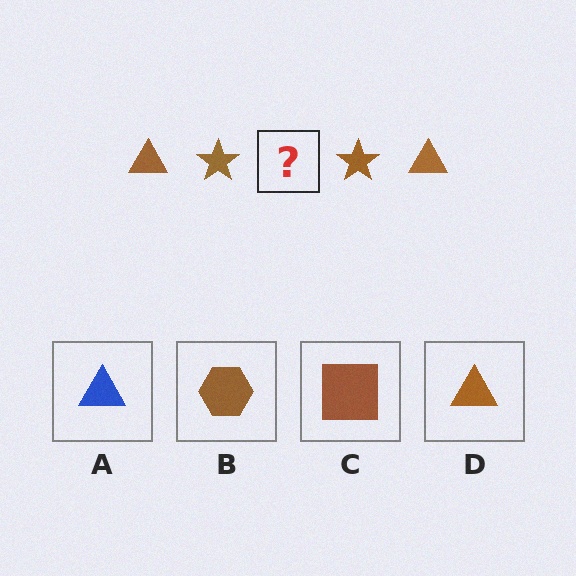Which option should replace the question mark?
Option D.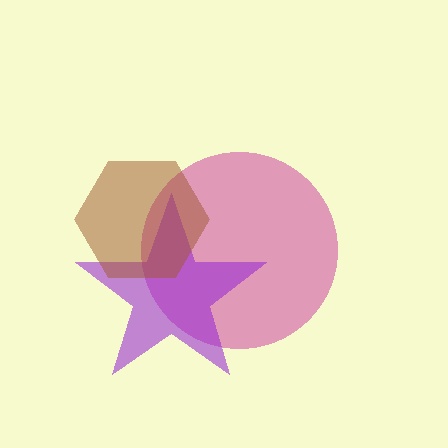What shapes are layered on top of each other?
The layered shapes are: a pink circle, a purple star, a brown hexagon.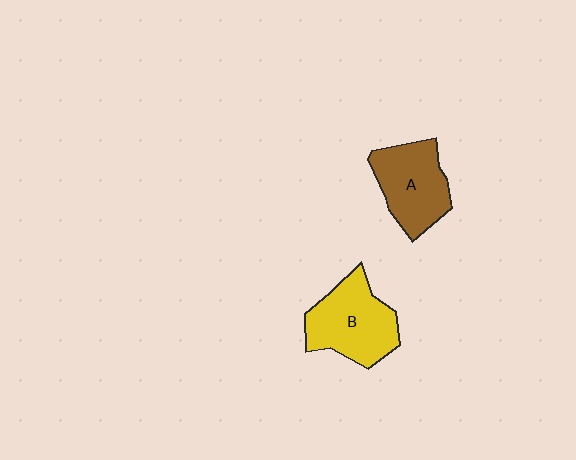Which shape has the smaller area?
Shape A (brown).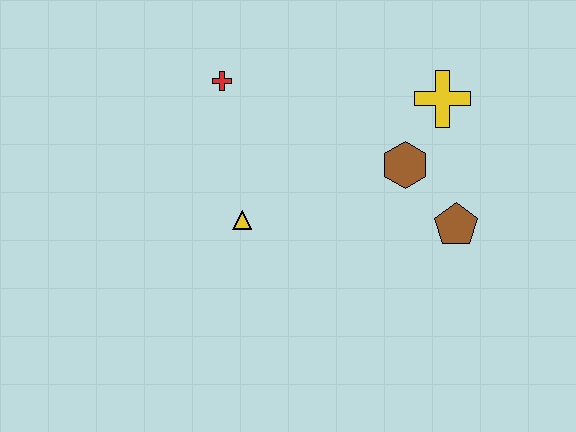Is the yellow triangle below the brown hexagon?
Yes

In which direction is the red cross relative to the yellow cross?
The red cross is to the left of the yellow cross.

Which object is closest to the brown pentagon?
The brown hexagon is closest to the brown pentagon.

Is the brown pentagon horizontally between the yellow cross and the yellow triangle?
No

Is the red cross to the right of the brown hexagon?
No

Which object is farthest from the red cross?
The brown pentagon is farthest from the red cross.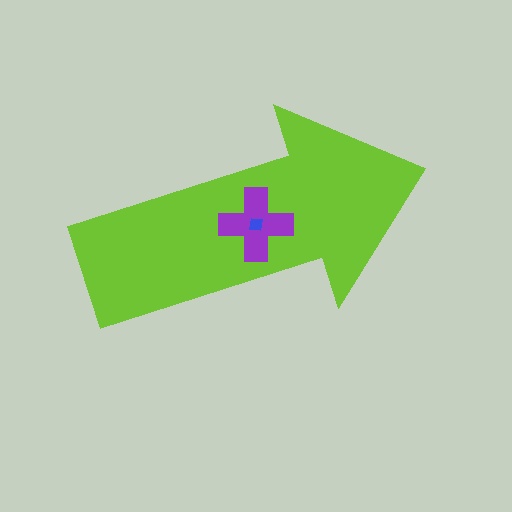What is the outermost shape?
The lime arrow.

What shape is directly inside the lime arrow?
The purple cross.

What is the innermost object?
The blue square.